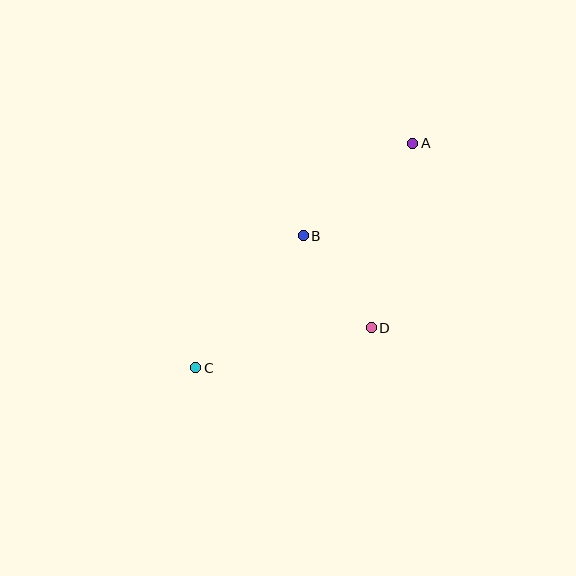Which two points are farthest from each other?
Points A and C are farthest from each other.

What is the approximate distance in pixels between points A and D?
The distance between A and D is approximately 189 pixels.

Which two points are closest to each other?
Points B and D are closest to each other.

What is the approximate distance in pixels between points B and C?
The distance between B and C is approximately 170 pixels.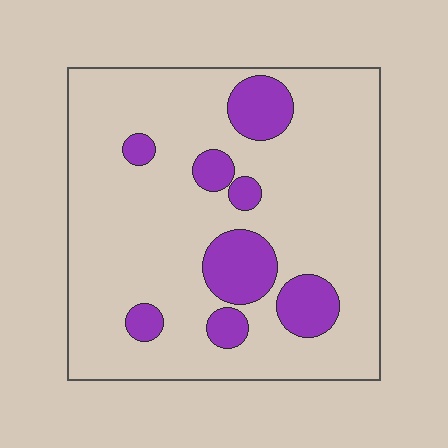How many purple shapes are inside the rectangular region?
8.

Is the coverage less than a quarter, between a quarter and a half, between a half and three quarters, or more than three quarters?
Less than a quarter.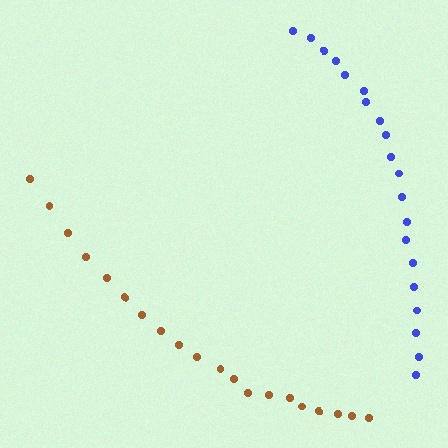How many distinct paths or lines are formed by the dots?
There are 2 distinct paths.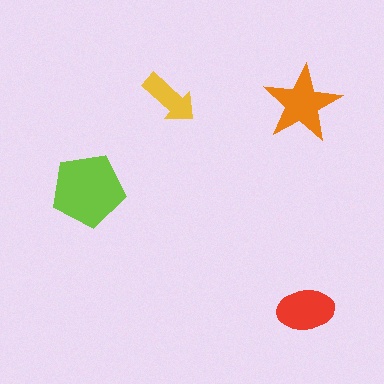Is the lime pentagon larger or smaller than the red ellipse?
Larger.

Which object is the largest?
The lime pentagon.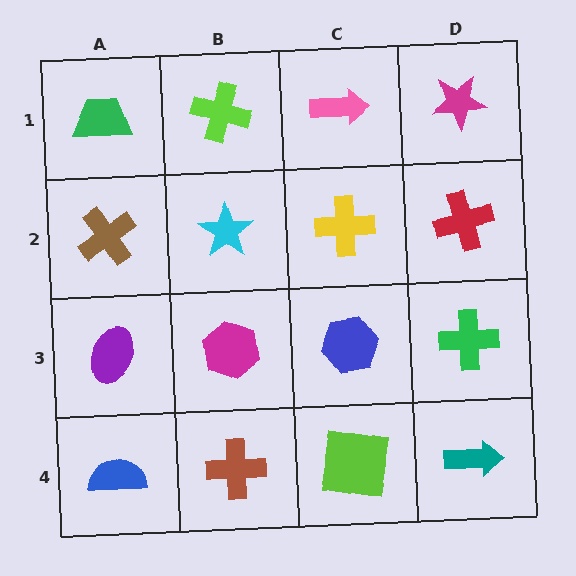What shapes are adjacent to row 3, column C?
A yellow cross (row 2, column C), a lime square (row 4, column C), a magenta hexagon (row 3, column B), a green cross (row 3, column D).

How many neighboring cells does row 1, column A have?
2.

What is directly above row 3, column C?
A yellow cross.